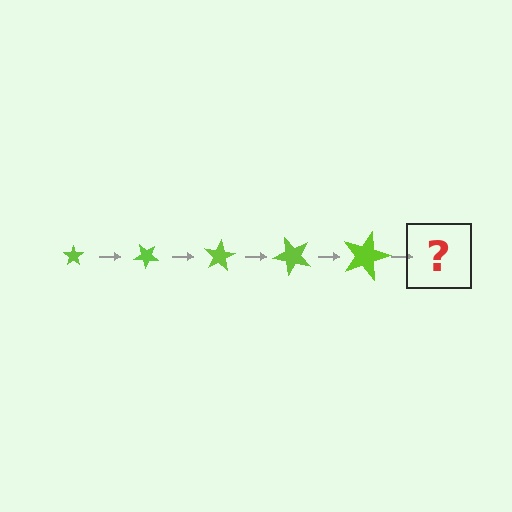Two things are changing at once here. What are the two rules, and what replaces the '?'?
The two rules are that the star grows larger each step and it rotates 40 degrees each step. The '?' should be a star, larger than the previous one and rotated 200 degrees from the start.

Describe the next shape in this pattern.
It should be a star, larger than the previous one and rotated 200 degrees from the start.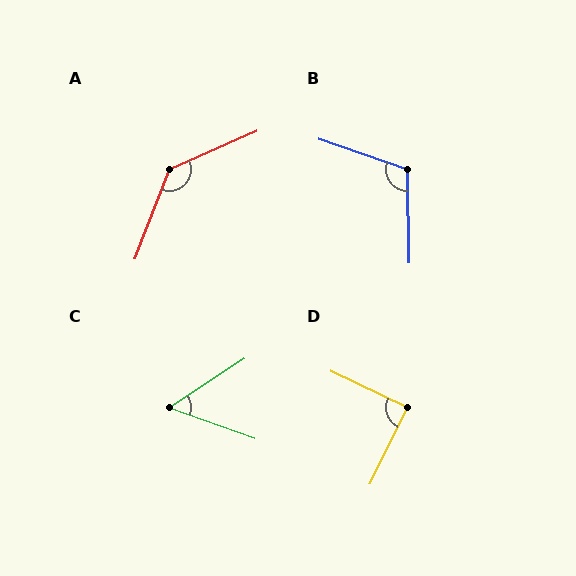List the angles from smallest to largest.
C (53°), D (89°), B (110°), A (135°).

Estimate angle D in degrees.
Approximately 89 degrees.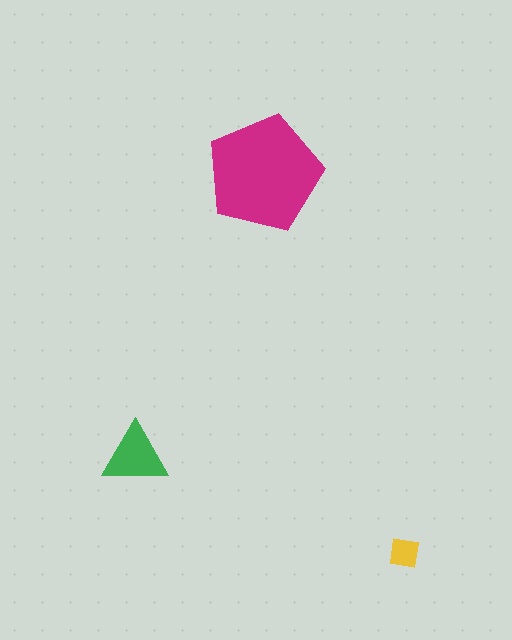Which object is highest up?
The magenta pentagon is topmost.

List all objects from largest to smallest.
The magenta pentagon, the green triangle, the yellow square.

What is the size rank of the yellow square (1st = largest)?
3rd.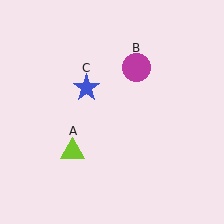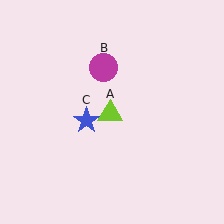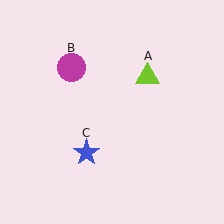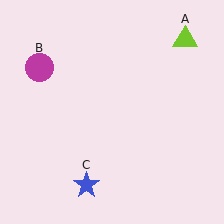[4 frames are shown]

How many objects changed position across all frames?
3 objects changed position: lime triangle (object A), magenta circle (object B), blue star (object C).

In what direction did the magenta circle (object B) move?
The magenta circle (object B) moved left.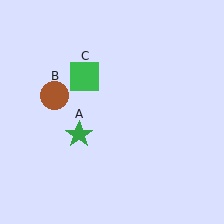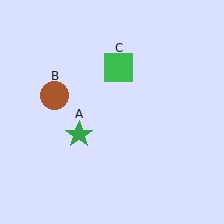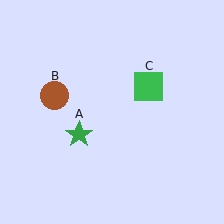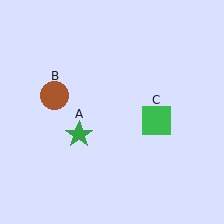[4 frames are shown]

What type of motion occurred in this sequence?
The green square (object C) rotated clockwise around the center of the scene.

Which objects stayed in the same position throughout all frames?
Green star (object A) and brown circle (object B) remained stationary.